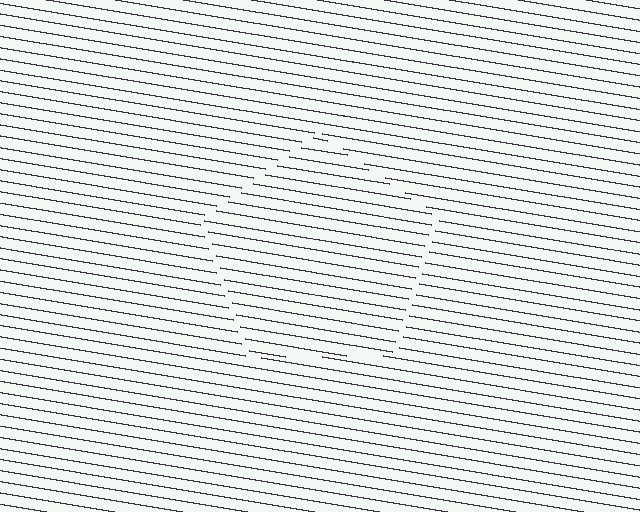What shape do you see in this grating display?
An illusory pentagon. The interior of the shape contains the same grating, shifted by half a period — the contour is defined by the phase discontinuity where line-ends from the inner and outer gratings abut.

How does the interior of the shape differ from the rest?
The interior of the shape contains the same grating, shifted by half a period — the contour is defined by the phase discontinuity where line-ends from the inner and outer gratings abut.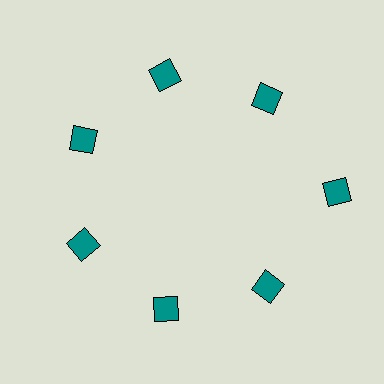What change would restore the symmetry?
The symmetry would be restored by moving it inward, back onto the ring so that all 7 diamonds sit at equal angles and equal distance from the center.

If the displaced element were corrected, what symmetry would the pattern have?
It would have 7-fold rotational symmetry — the pattern would map onto itself every 51 degrees.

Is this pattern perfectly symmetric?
No. The 7 teal diamonds are arranged in a ring, but one element near the 3 o'clock position is pushed outward from the center, breaking the 7-fold rotational symmetry.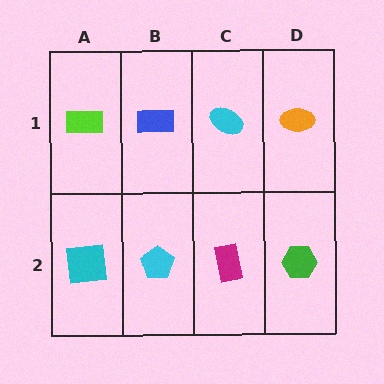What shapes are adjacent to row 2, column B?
A blue rectangle (row 1, column B), a cyan square (row 2, column A), a magenta rectangle (row 2, column C).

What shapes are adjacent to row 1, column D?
A green hexagon (row 2, column D), a cyan ellipse (row 1, column C).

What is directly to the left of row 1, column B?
A lime rectangle.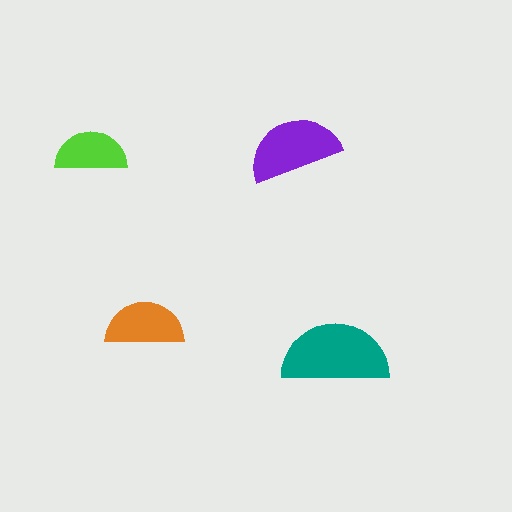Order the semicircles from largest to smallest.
the teal one, the purple one, the orange one, the lime one.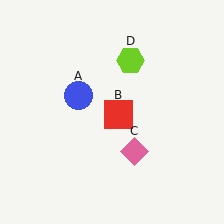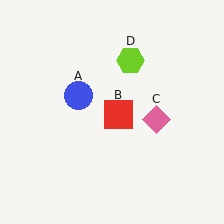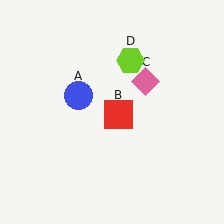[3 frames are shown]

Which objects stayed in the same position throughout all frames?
Blue circle (object A) and red square (object B) and lime hexagon (object D) remained stationary.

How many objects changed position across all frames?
1 object changed position: pink diamond (object C).